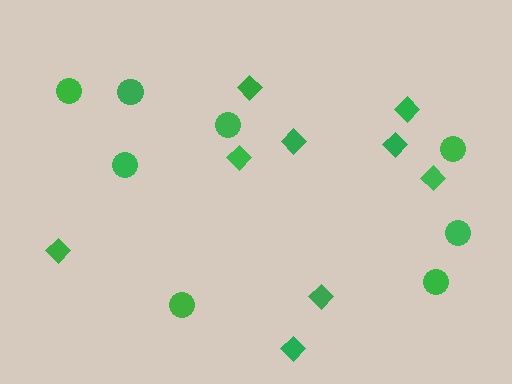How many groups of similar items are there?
There are 2 groups: one group of diamonds (9) and one group of circles (8).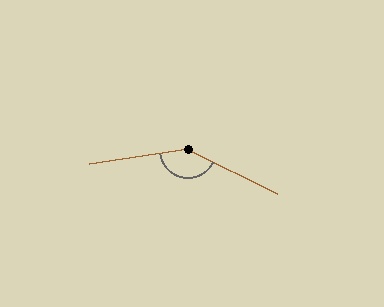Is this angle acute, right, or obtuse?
It is obtuse.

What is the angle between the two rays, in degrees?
Approximately 145 degrees.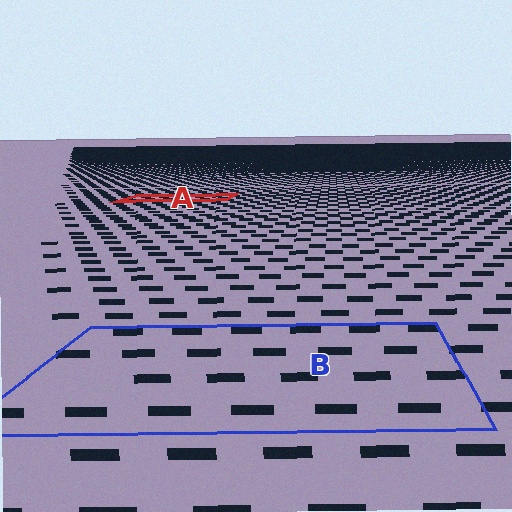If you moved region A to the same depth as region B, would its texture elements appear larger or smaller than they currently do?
They would appear larger. At a closer depth, the same texture elements are projected at a bigger on-screen size.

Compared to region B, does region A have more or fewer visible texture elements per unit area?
Region A has more texture elements per unit area — they are packed more densely because it is farther away.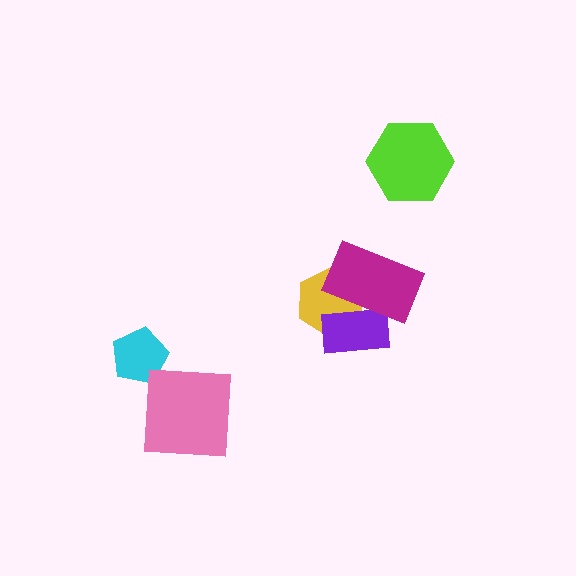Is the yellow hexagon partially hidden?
Yes, it is partially covered by another shape.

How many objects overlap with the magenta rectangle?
2 objects overlap with the magenta rectangle.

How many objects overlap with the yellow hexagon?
2 objects overlap with the yellow hexagon.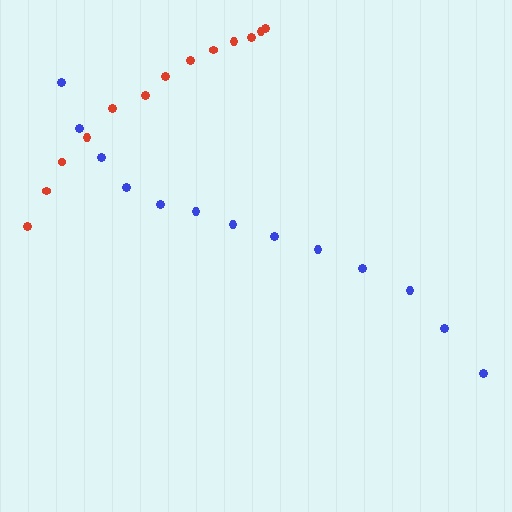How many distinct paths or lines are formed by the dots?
There are 2 distinct paths.